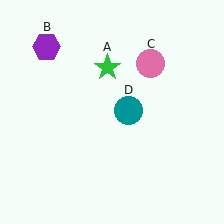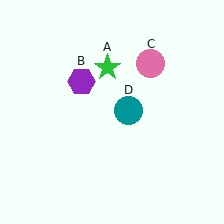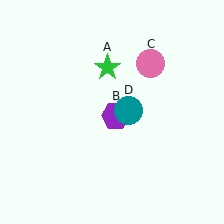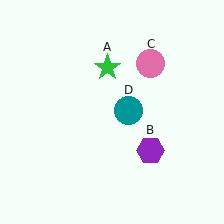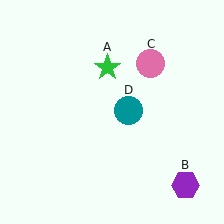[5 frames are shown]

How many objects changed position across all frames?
1 object changed position: purple hexagon (object B).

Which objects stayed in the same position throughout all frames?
Green star (object A) and pink circle (object C) and teal circle (object D) remained stationary.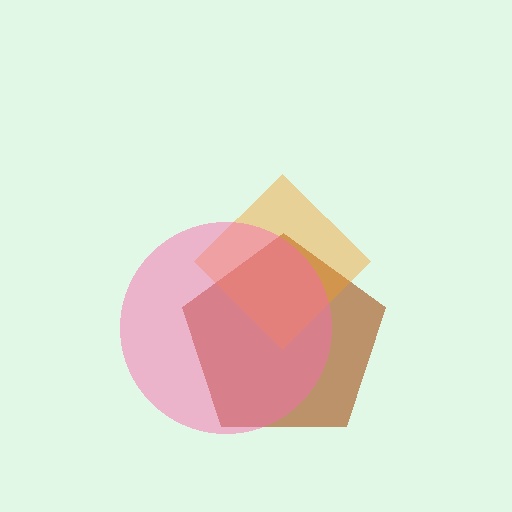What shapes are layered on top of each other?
The layered shapes are: a brown pentagon, an orange diamond, a pink circle.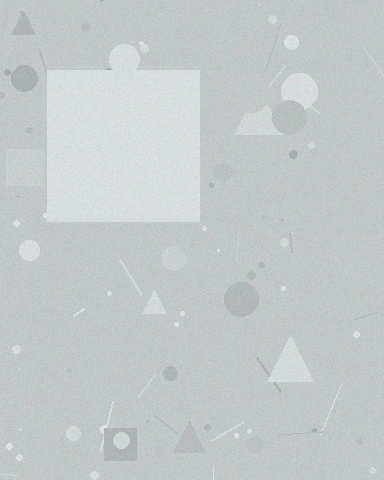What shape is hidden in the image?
A square is hidden in the image.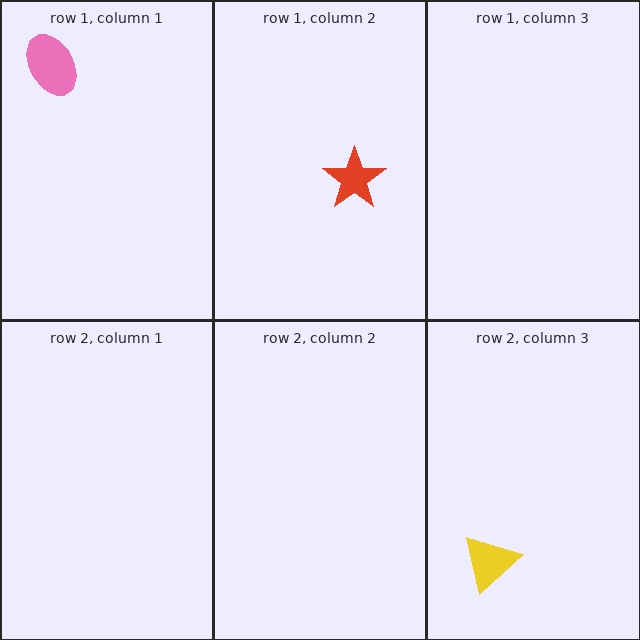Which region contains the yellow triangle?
The row 2, column 3 region.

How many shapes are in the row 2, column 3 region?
1.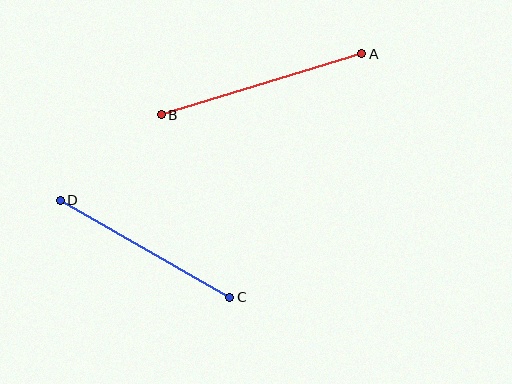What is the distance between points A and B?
The distance is approximately 210 pixels.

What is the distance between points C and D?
The distance is approximately 195 pixels.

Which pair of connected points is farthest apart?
Points A and B are farthest apart.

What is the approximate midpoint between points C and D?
The midpoint is at approximately (145, 249) pixels.